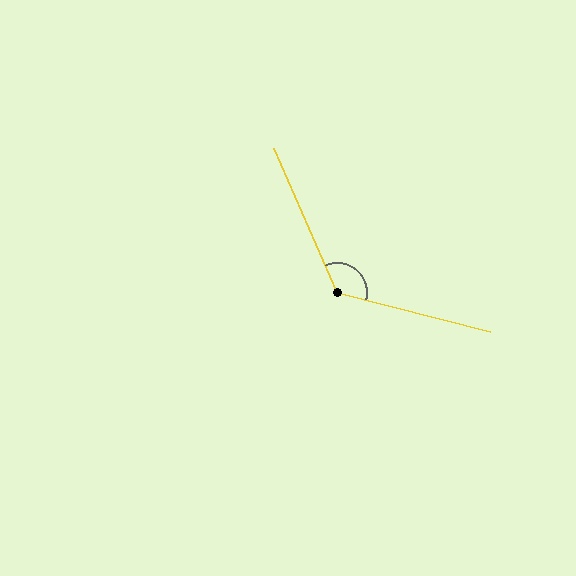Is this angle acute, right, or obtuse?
It is obtuse.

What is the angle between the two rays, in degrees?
Approximately 128 degrees.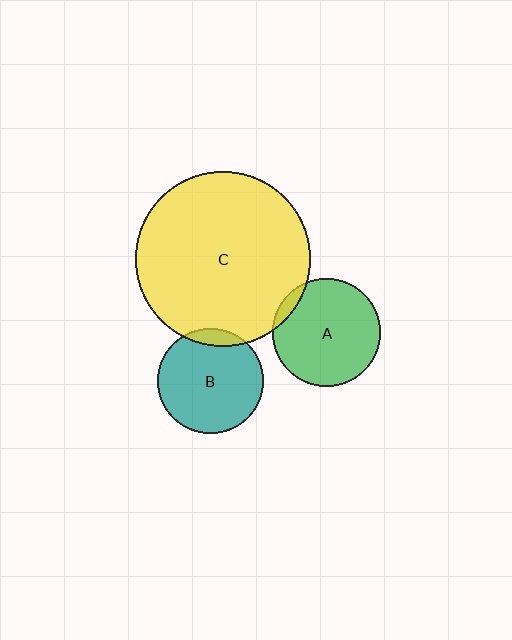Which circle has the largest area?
Circle C (yellow).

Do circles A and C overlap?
Yes.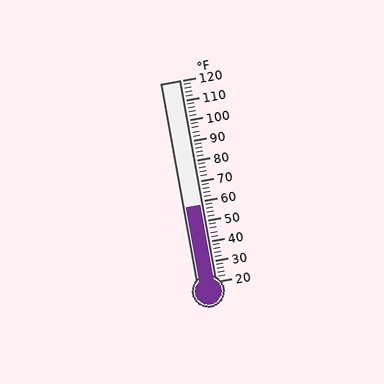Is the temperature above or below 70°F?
The temperature is below 70°F.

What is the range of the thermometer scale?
The thermometer scale ranges from 20°F to 120°F.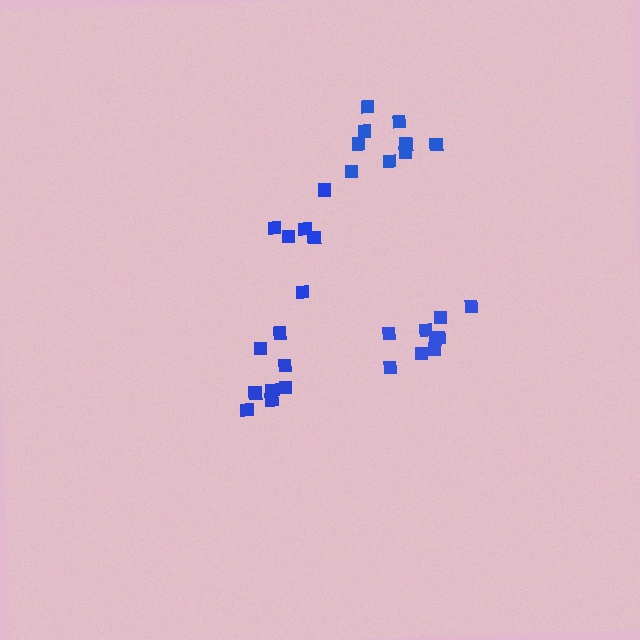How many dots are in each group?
Group 1: 9 dots, Group 2: 6 dots, Group 3: 9 dots, Group 4: 10 dots (34 total).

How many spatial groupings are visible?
There are 4 spatial groupings.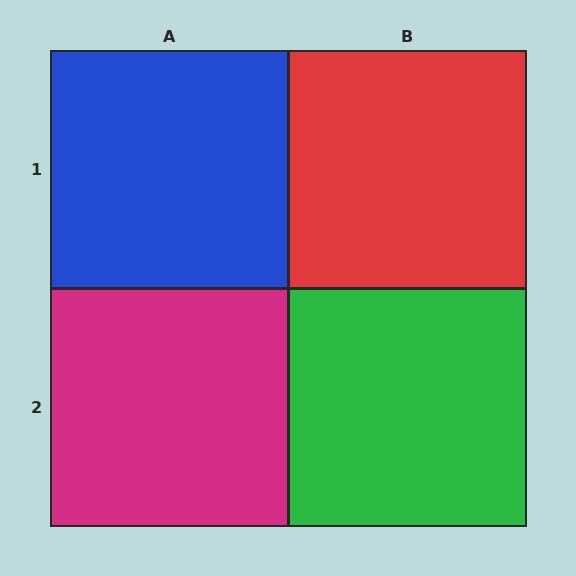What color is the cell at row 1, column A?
Blue.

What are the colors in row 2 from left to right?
Magenta, green.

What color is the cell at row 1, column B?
Red.